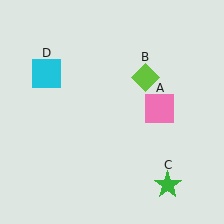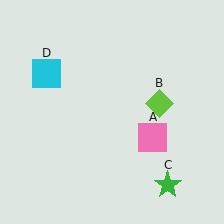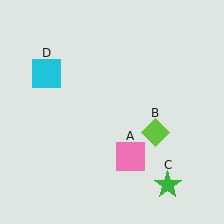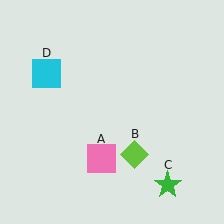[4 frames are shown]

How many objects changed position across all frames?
2 objects changed position: pink square (object A), lime diamond (object B).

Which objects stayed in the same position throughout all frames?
Green star (object C) and cyan square (object D) remained stationary.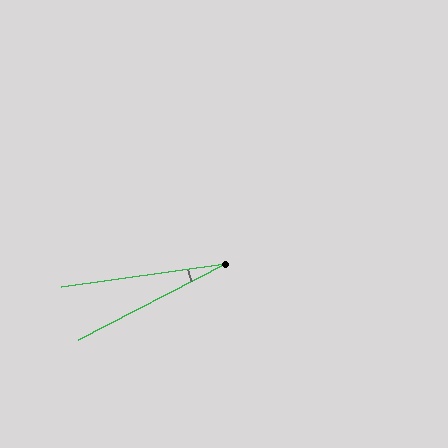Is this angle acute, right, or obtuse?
It is acute.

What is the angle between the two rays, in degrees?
Approximately 19 degrees.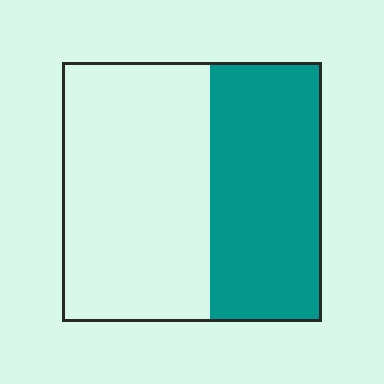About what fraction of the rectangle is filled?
About two fifths (2/5).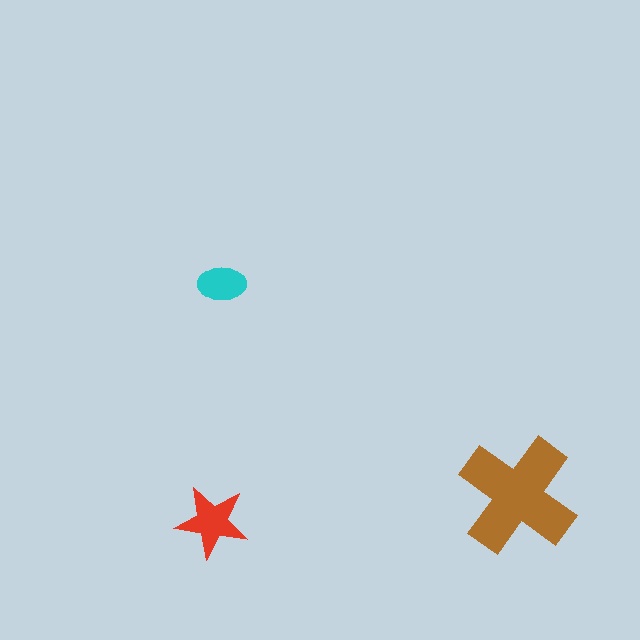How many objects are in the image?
There are 3 objects in the image.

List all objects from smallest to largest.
The cyan ellipse, the red star, the brown cross.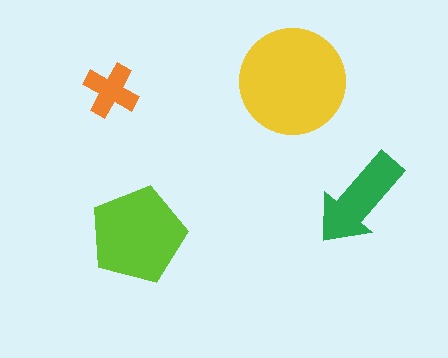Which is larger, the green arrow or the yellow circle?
The yellow circle.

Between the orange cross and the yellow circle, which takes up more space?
The yellow circle.